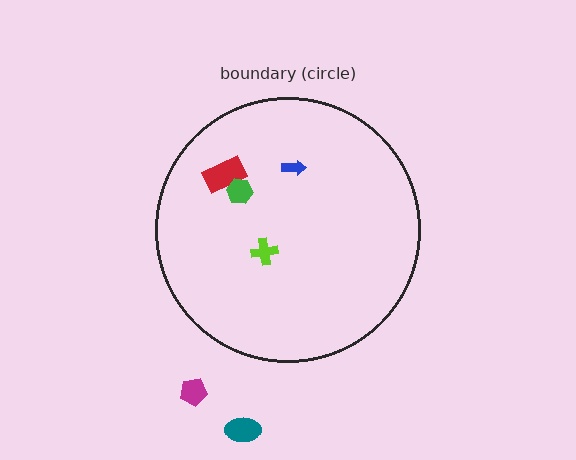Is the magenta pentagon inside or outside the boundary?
Outside.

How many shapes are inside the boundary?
4 inside, 2 outside.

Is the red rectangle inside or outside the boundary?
Inside.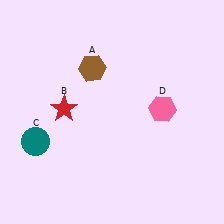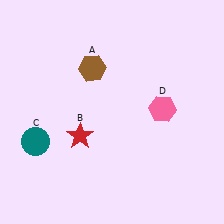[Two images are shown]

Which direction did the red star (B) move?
The red star (B) moved down.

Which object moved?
The red star (B) moved down.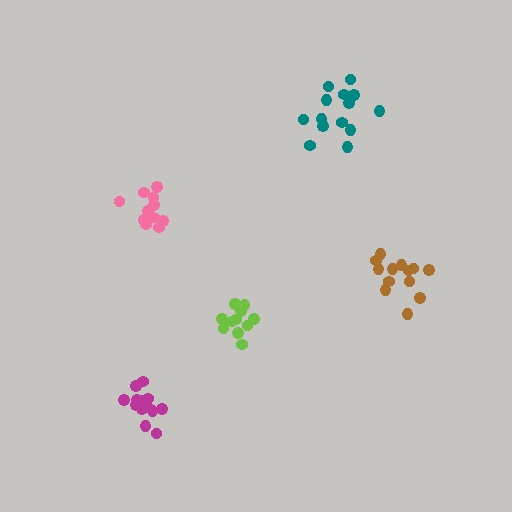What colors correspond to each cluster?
The clusters are colored: pink, lime, brown, teal, magenta.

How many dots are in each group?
Group 1: 12 dots, Group 2: 11 dots, Group 3: 13 dots, Group 4: 14 dots, Group 5: 14 dots (64 total).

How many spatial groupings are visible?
There are 5 spatial groupings.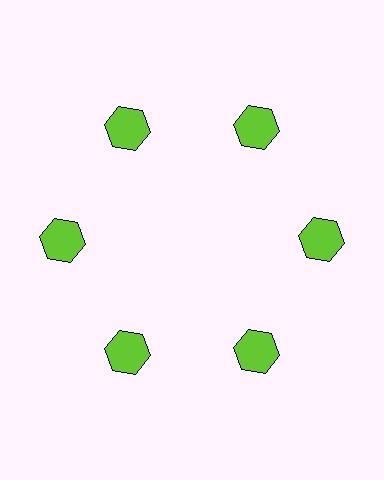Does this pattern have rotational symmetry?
Yes, this pattern has 6-fold rotational symmetry. It looks the same after rotating 60 degrees around the center.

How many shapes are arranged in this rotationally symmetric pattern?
There are 6 shapes, arranged in 6 groups of 1.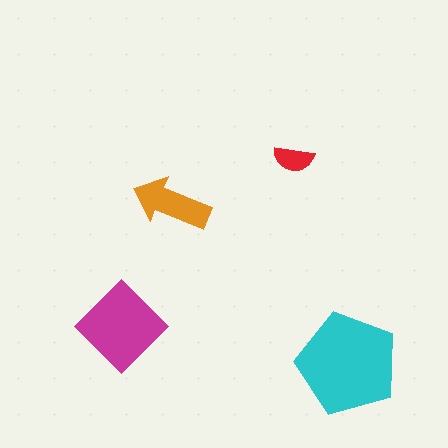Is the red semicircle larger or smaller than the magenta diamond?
Smaller.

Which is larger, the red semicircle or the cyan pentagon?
The cyan pentagon.